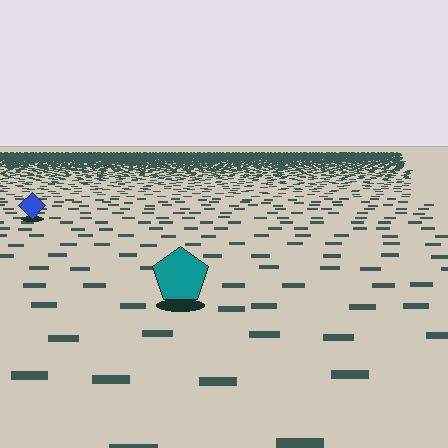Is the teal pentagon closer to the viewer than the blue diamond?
Yes. The teal pentagon is closer — you can tell from the texture gradient: the ground texture is coarser near it.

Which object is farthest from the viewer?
The blue diamond is farthest from the viewer. It appears smaller and the ground texture around it is denser.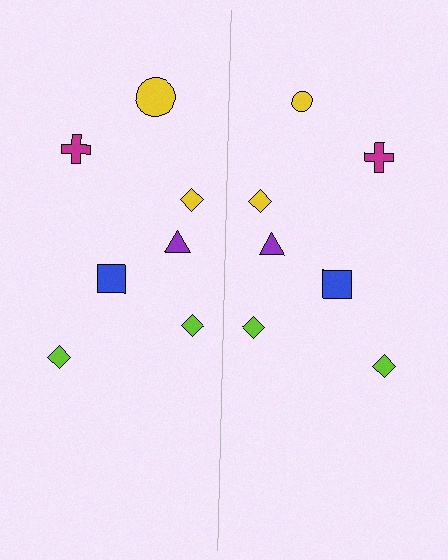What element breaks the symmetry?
The yellow circle on the right side has a different size than its mirror counterpart.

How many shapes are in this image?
There are 14 shapes in this image.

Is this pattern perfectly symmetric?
No, the pattern is not perfectly symmetric. The yellow circle on the right side has a different size than its mirror counterpart.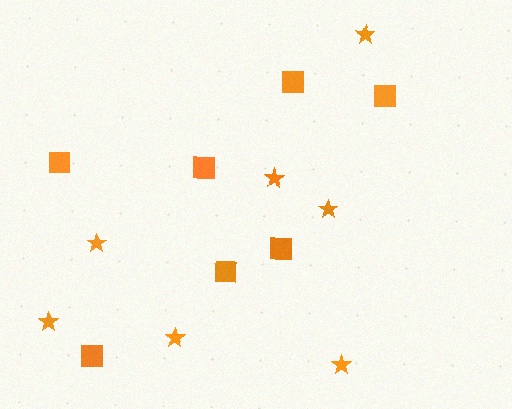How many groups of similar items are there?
There are 2 groups: one group of stars (7) and one group of squares (7).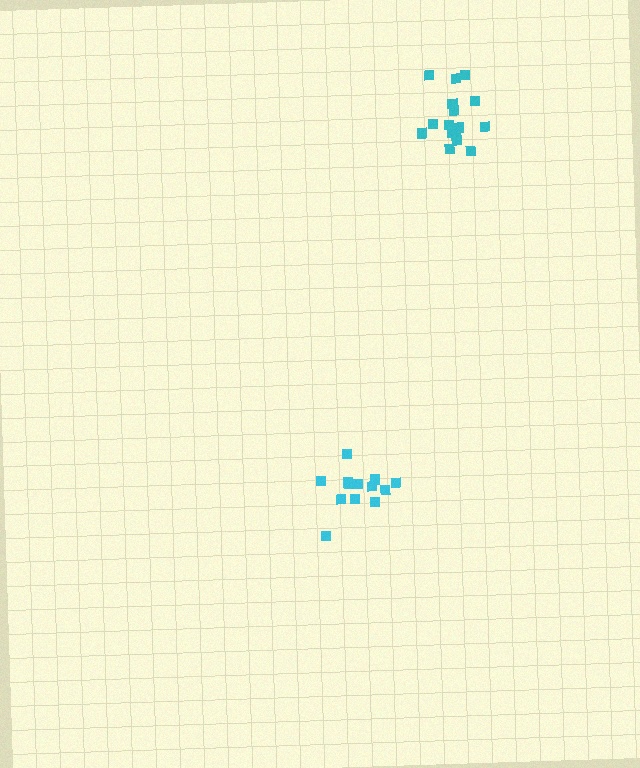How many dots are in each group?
Group 1: 13 dots, Group 2: 16 dots (29 total).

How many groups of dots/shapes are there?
There are 2 groups.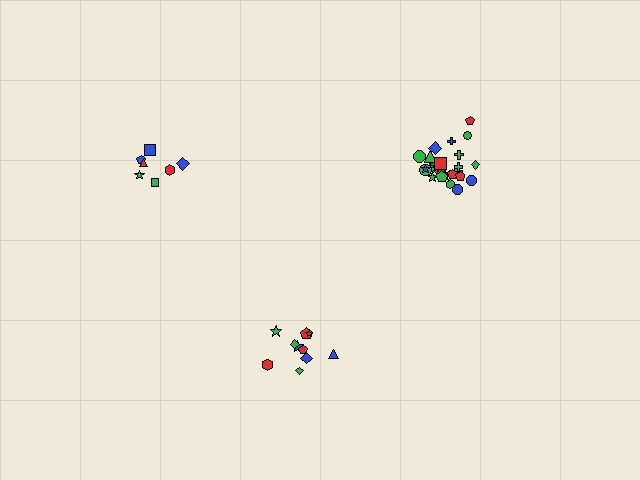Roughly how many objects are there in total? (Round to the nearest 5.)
Roughly 40 objects in total.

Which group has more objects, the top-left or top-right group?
The top-right group.